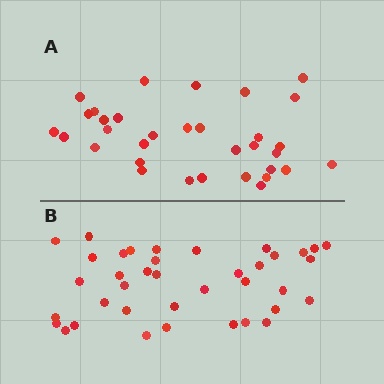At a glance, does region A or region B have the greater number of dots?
Region B (the bottom region) has more dots.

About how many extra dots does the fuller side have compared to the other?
Region B has about 5 more dots than region A.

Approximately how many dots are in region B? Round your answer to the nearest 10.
About 40 dots. (The exact count is 38, which rounds to 40.)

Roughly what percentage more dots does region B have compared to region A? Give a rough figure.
About 15% more.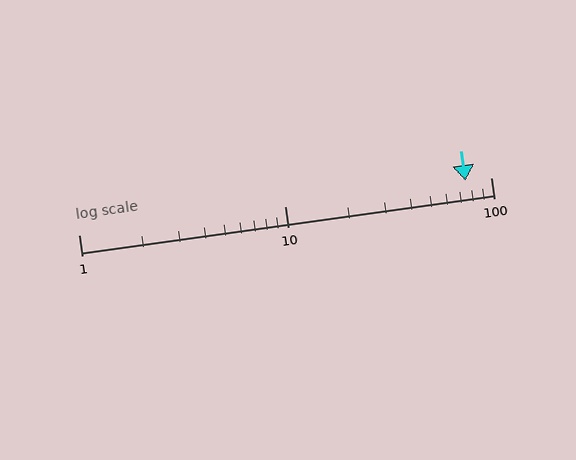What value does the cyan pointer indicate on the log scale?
The pointer indicates approximately 75.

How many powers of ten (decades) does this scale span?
The scale spans 2 decades, from 1 to 100.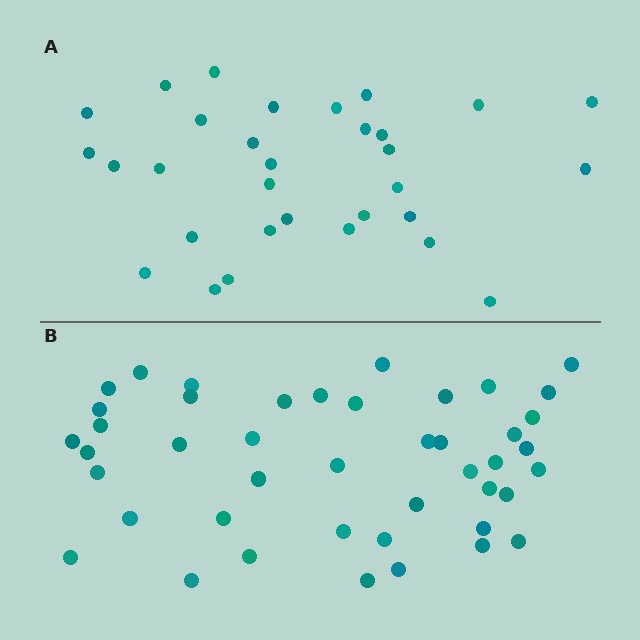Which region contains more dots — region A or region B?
Region B (the bottom region) has more dots.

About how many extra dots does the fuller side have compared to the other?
Region B has approximately 15 more dots than region A.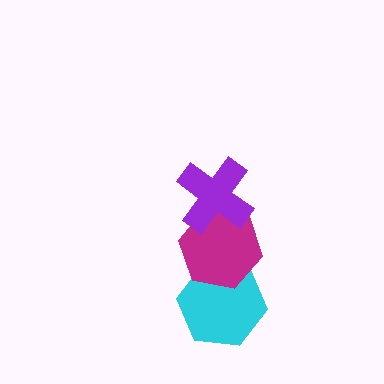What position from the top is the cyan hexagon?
The cyan hexagon is 3rd from the top.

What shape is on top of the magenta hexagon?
The purple cross is on top of the magenta hexagon.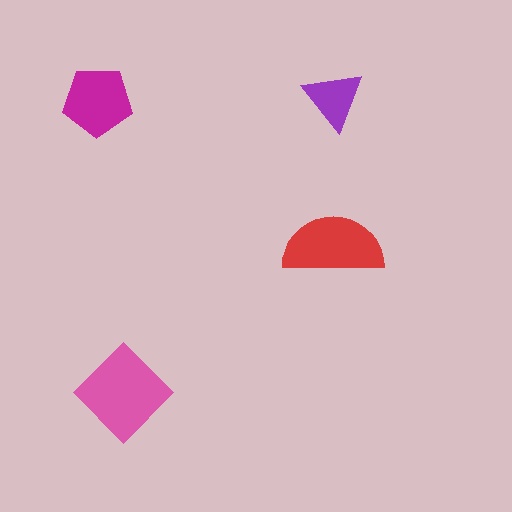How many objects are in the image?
There are 4 objects in the image.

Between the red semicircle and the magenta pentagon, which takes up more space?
The red semicircle.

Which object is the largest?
The pink diamond.